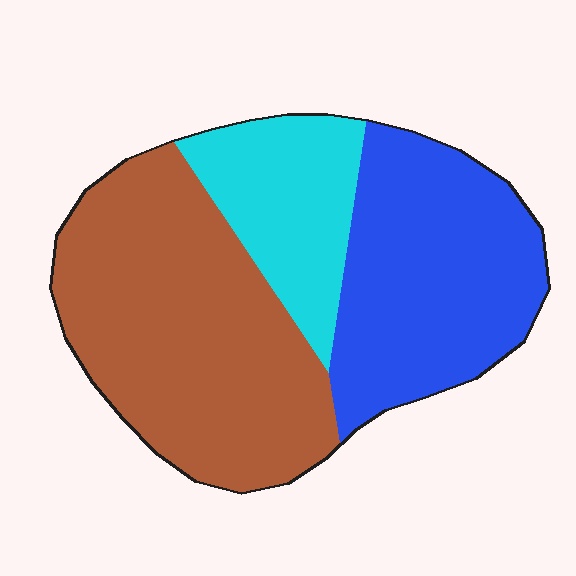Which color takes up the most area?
Brown, at roughly 45%.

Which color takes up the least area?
Cyan, at roughly 20%.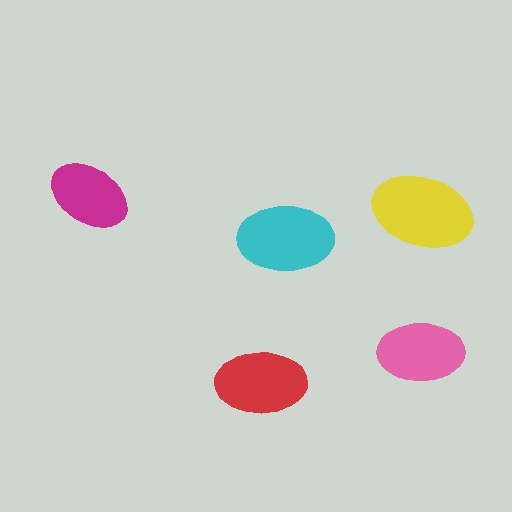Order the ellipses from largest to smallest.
the yellow one, the cyan one, the red one, the pink one, the magenta one.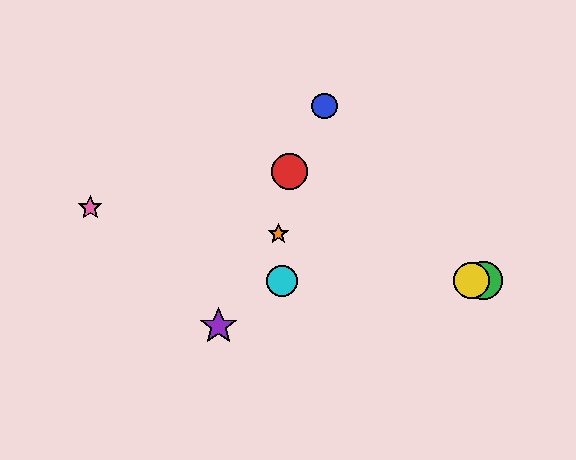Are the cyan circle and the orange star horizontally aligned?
No, the cyan circle is at y≈281 and the orange star is at y≈234.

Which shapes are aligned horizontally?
The green circle, the yellow circle, the cyan circle are aligned horizontally.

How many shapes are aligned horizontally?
3 shapes (the green circle, the yellow circle, the cyan circle) are aligned horizontally.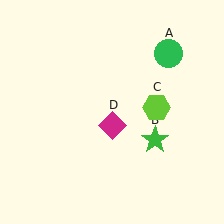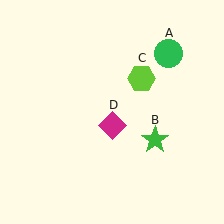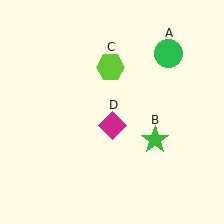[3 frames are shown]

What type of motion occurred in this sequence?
The lime hexagon (object C) rotated counterclockwise around the center of the scene.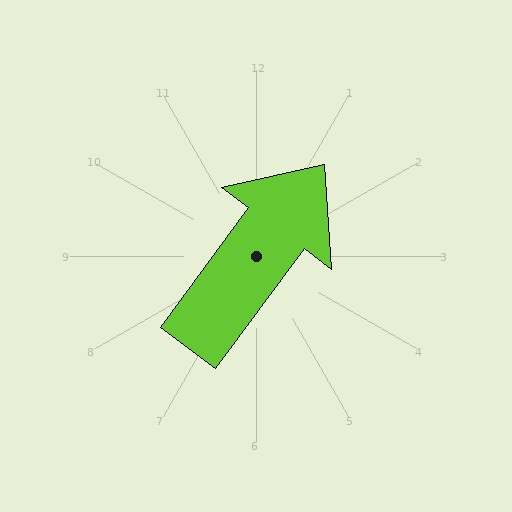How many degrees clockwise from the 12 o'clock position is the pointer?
Approximately 37 degrees.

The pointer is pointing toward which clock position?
Roughly 1 o'clock.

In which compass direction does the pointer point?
Northeast.